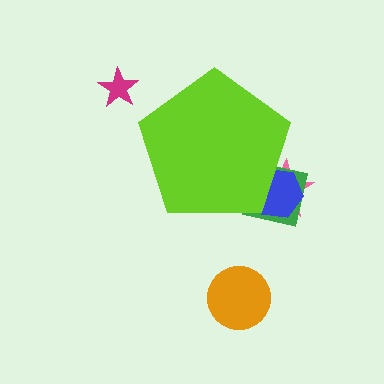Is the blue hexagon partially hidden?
Yes, the blue hexagon is partially hidden behind the lime pentagon.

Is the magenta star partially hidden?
No, the magenta star is fully visible.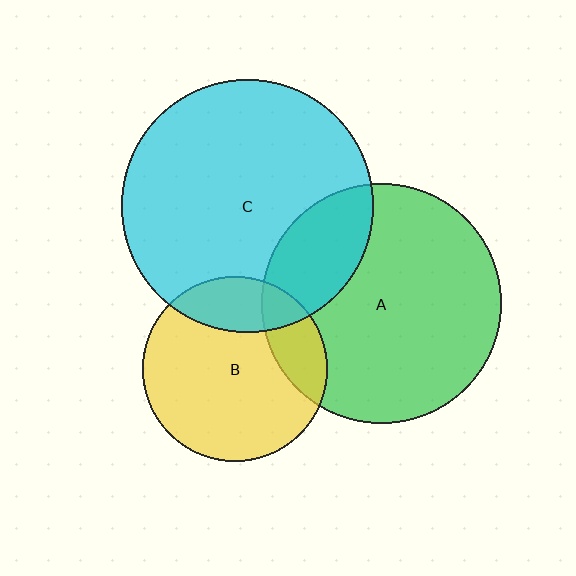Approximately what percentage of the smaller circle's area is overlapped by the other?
Approximately 20%.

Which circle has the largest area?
Circle C (cyan).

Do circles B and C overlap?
Yes.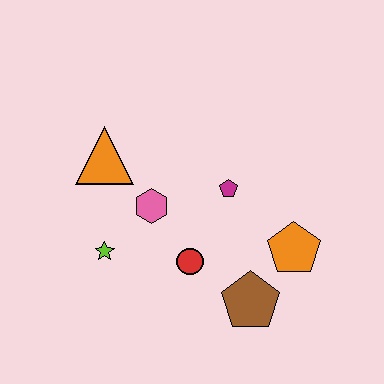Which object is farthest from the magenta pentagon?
The lime star is farthest from the magenta pentagon.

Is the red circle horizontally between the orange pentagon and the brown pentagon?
No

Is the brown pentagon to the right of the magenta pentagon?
Yes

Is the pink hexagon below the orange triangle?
Yes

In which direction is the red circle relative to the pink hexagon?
The red circle is below the pink hexagon.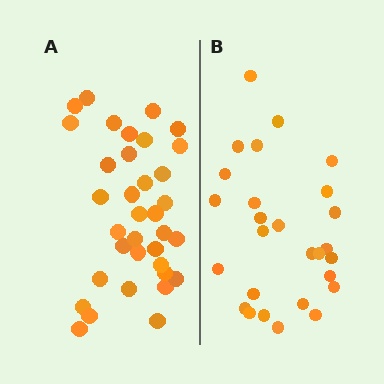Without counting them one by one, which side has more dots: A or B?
Region A (the left region) has more dots.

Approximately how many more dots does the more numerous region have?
Region A has roughly 8 or so more dots than region B.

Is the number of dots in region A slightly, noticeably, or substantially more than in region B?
Region A has noticeably more, but not dramatically so. The ratio is roughly 1.3 to 1.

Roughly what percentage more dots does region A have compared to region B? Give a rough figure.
About 30% more.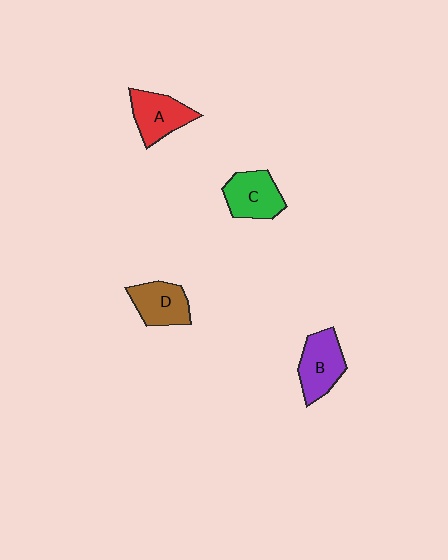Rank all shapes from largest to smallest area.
From largest to smallest: B (purple), C (green), A (red), D (brown).